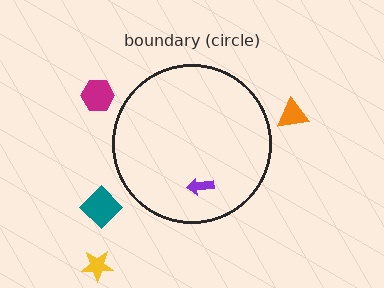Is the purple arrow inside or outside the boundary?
Inside.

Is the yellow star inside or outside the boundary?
Outside.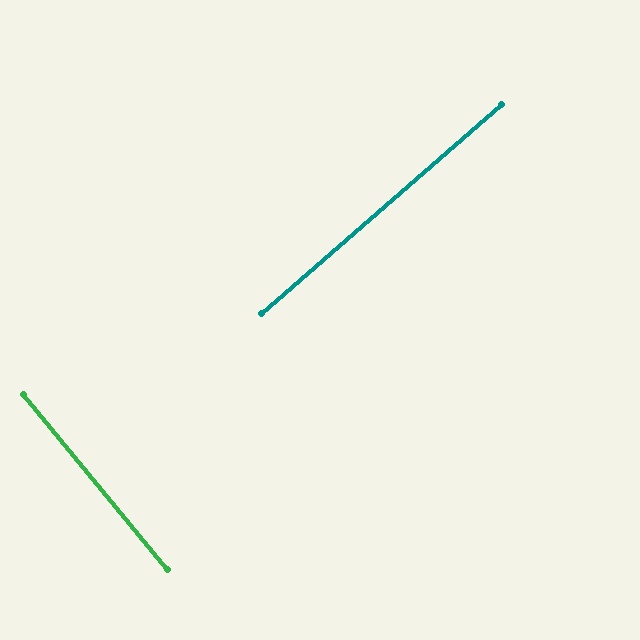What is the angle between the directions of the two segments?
Approximately 88 degrees.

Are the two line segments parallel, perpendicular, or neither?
Perpendicular — they meet at approximately 88°.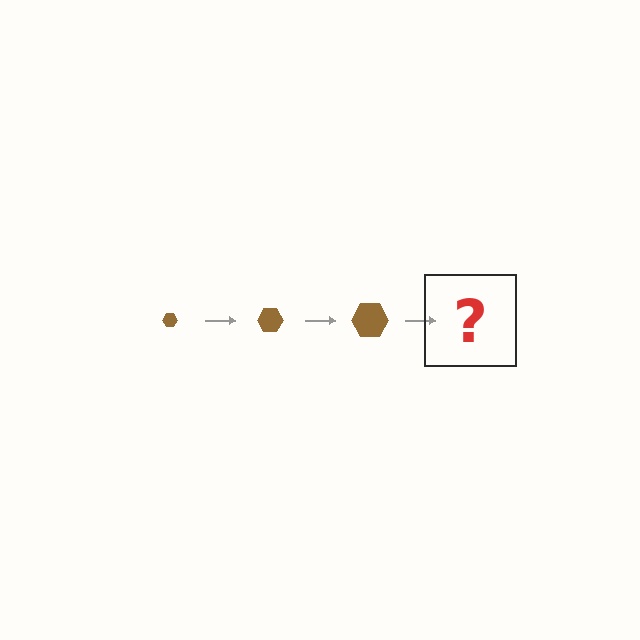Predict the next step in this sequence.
The next step is a brown hexagon, larger than the previous one.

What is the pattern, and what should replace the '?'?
The pattern is that the hexagon gets progressively larger each step. The '?' should be a brown hexagon, larger than the previous one.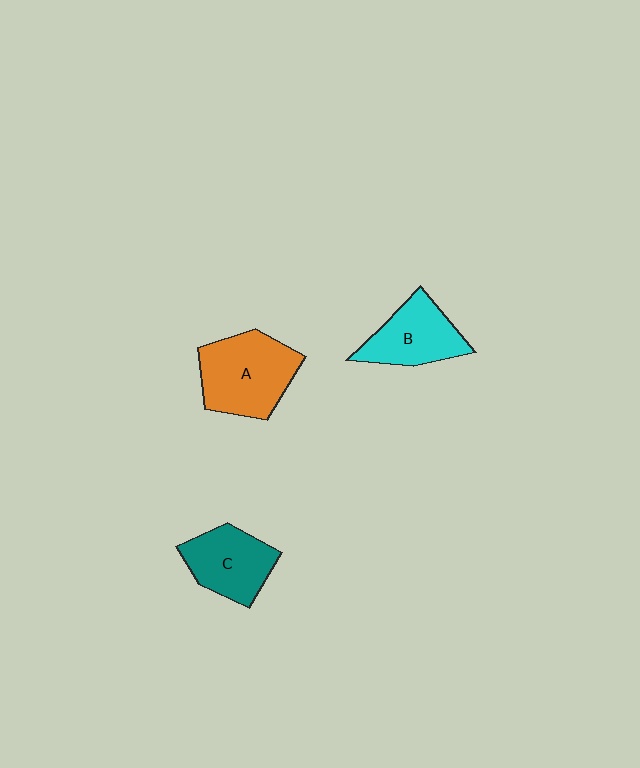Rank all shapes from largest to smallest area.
From largest to smallest: A (orange), C (teal), B (cyan).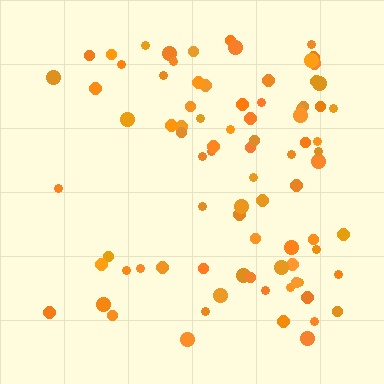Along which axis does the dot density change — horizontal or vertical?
Horizontal.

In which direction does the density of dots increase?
From left to right, with the right side densest.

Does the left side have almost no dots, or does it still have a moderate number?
Still a moderate number, just noticeably fewer than the right.